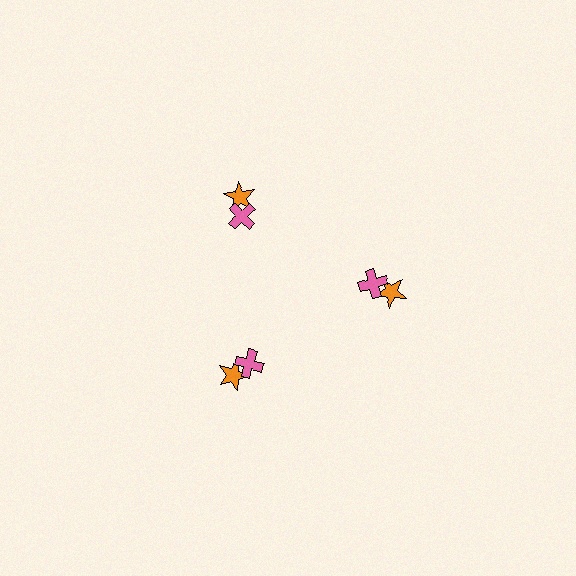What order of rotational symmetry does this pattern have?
This pattern has 3-fold rotational symmetry.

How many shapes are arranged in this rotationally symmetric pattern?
There are 6 shapes, arranged in 3 groups of 2.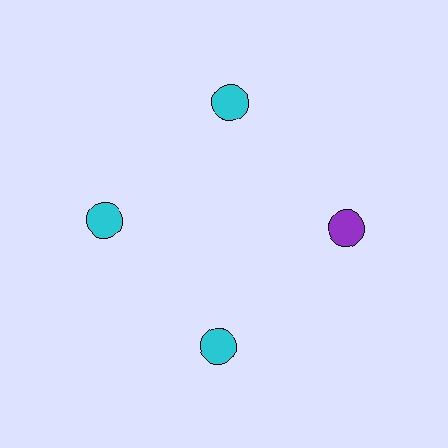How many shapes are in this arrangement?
There are 4 shapes arranged in a ring pattern.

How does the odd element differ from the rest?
It has a different color: purple instead of cyan.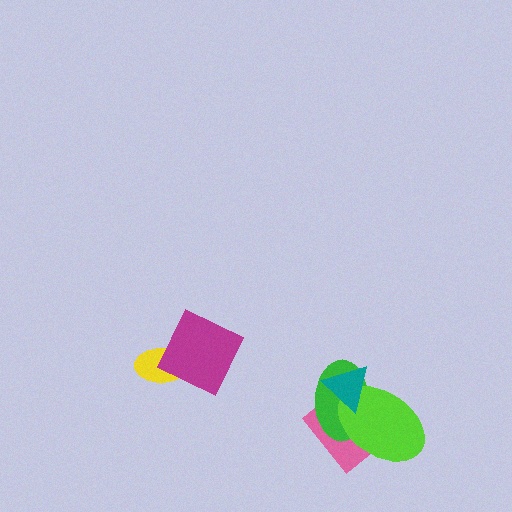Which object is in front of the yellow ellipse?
The magenta diamond is in front of the yellow ellipse.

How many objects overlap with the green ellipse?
3 objects overlap with the green ellipse.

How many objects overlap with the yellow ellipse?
1 object overlaps with the yellow ellipse.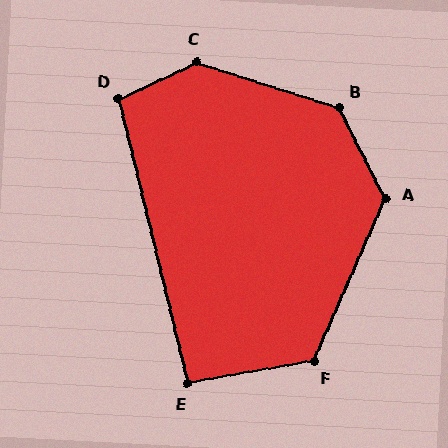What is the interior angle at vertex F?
Approximately 124 degrees (obtuse).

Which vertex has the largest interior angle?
C, at approximately 137 degrees.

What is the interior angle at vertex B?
Approximately 135 degrees (obtuse).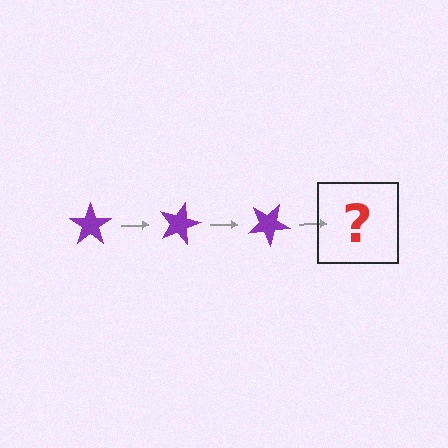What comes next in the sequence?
The next element should be a purple star rotated 45 degrees.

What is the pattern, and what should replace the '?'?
The pattern is that the star rotates 15 degrees each step. The '?' should be a purple star rotated 45 degrees.